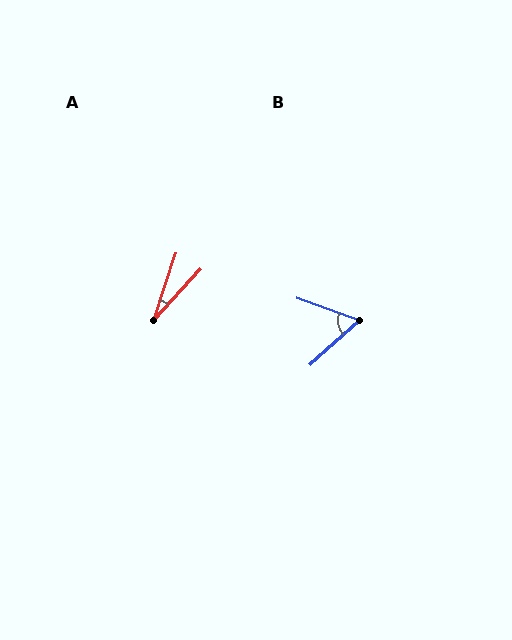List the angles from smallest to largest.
A (24°), B (62°).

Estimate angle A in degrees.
Approximately 24 degrees.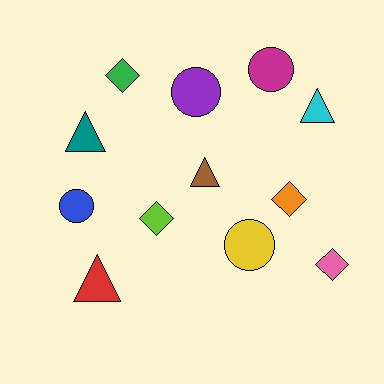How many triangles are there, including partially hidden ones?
There are 4 triangles.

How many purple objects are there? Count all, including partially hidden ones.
There is 1 purple object.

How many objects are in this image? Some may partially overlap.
There are 12 objects.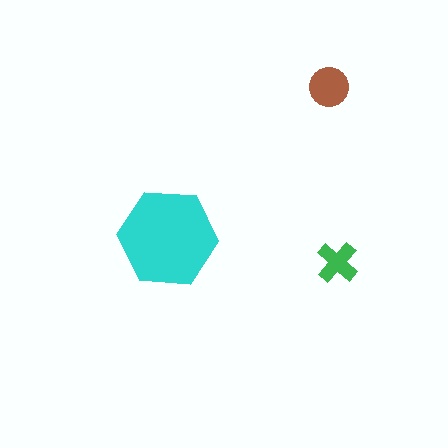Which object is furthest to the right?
The green cross is rightmost.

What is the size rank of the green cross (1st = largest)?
3rd.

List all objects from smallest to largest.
The green cross, the brown circle, the cyan hexagon.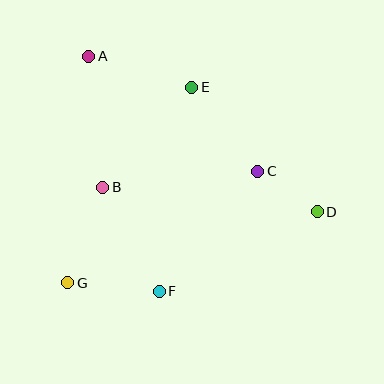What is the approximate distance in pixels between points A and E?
The distance between A and E is approximately 107 pixels.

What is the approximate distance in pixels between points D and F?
The distance between D and F is approximately 177 pixels.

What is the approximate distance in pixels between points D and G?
The distance between D and G is approximately 259 pixels.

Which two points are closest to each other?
Points C and D are closest to each other.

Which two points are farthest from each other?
Points A and D are farthest from each other.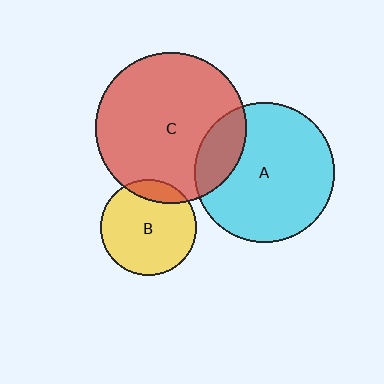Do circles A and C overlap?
Yes.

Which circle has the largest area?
Circle C (red).